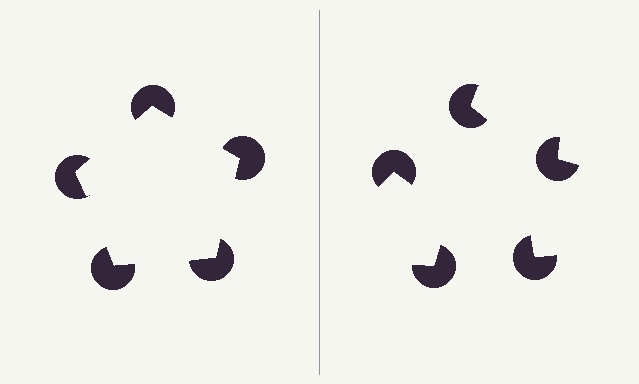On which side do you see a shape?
An illusory pentagon appears on the left side. On the right side the wedge cuts are rotated, so no coherent shape forms.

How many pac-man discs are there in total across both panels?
10 — 5 on each side.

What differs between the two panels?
The pac-man discs are positioned identically on both sides; only the wedge orientations differ. On the left they align to a pentagon; on the right they are misaligned.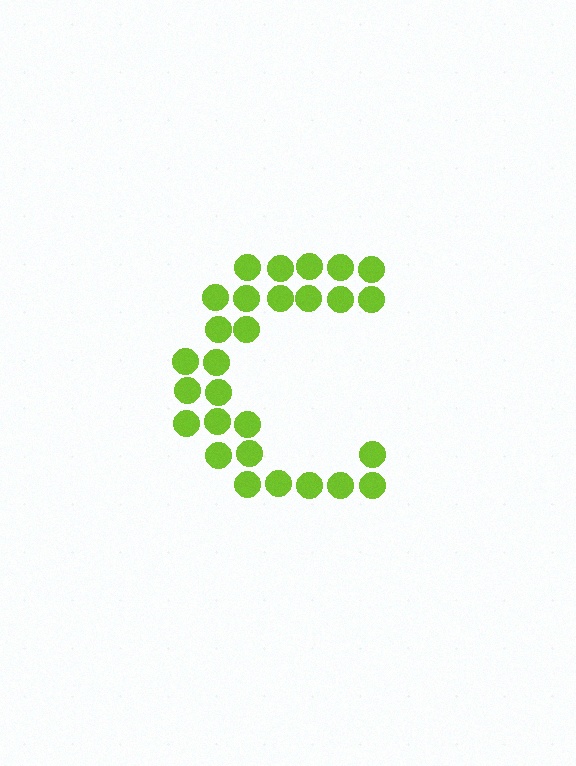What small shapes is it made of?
It is made of small circles.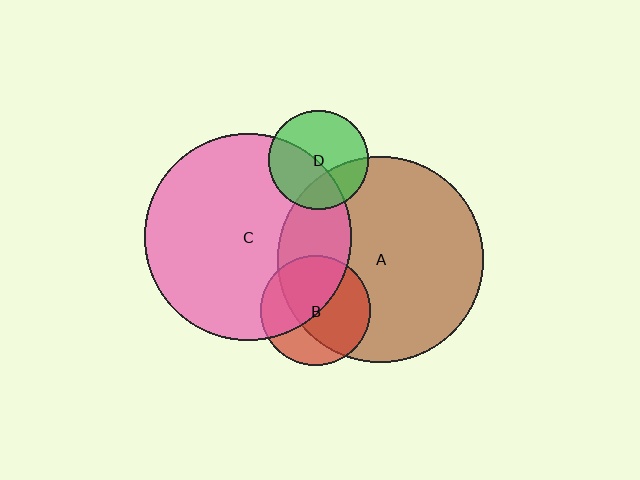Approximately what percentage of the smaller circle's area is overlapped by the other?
Approximately 30%.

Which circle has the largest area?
Circle C (pink).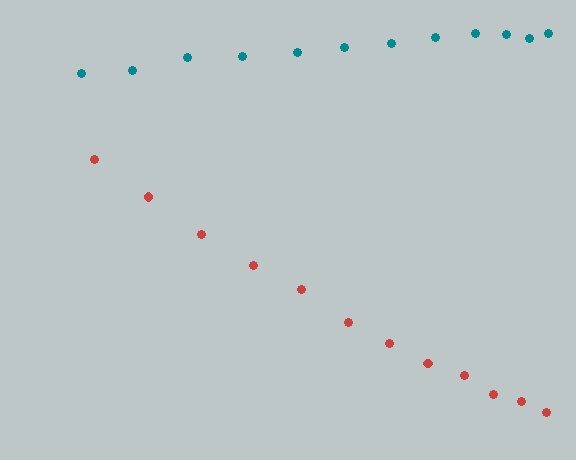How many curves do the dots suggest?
There are 2 distinct paths.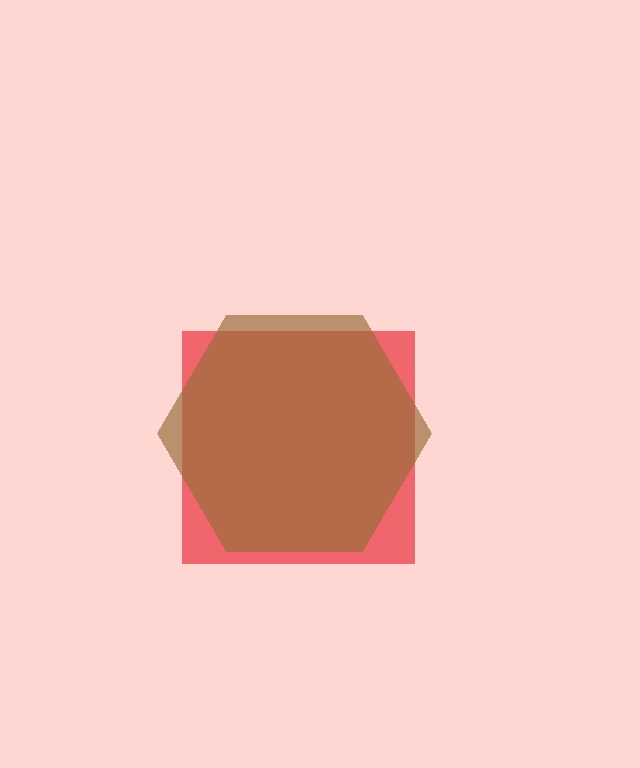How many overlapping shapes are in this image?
There are 2 overlapping shapes in the image.